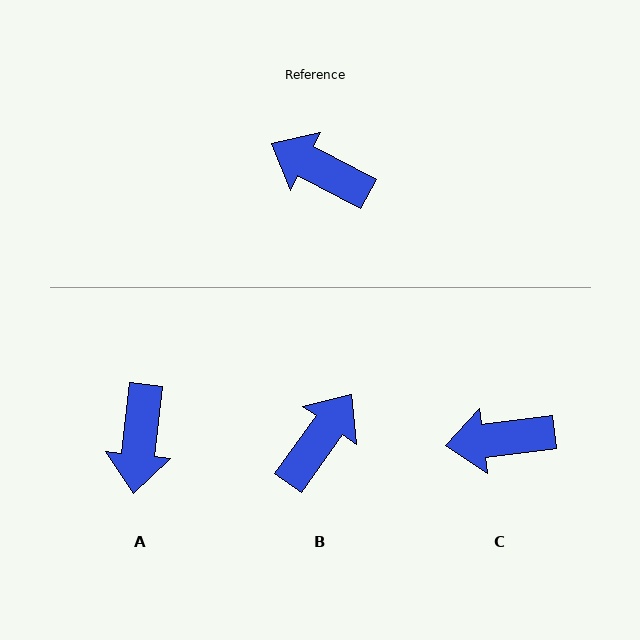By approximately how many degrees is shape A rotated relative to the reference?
Approximately 111 degrees counter-clockwise.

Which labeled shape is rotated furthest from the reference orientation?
A, about 111 degrees away.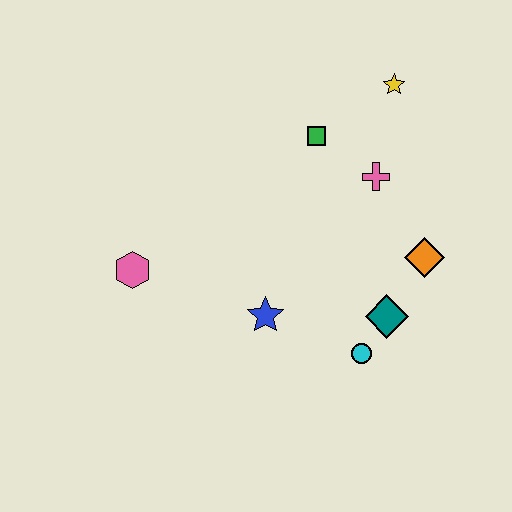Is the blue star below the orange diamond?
Yes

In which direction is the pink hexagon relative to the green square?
The pink hexagon is to the left of the green square.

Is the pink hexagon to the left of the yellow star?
Yes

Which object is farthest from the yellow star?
The pink hexagon is farthest from the yellow star.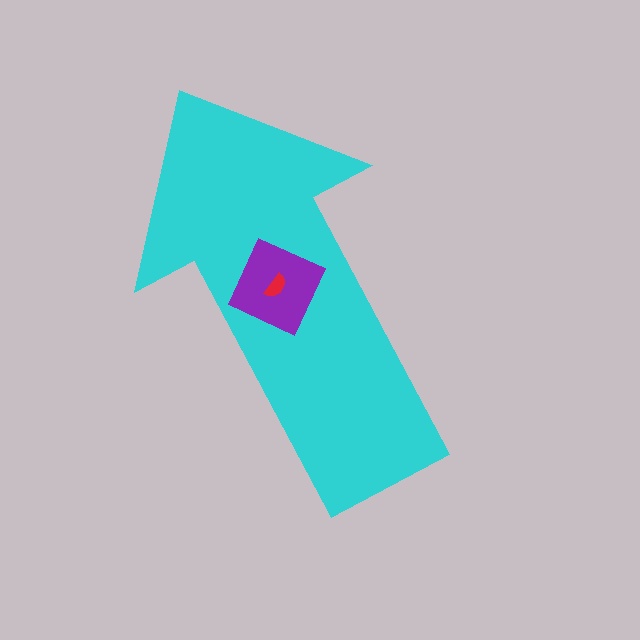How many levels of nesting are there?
3.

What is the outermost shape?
The cyan arrow.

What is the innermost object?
The red semicircle.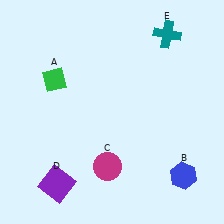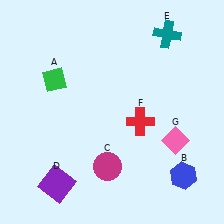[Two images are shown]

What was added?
A red cross (F), a pink diamond (G) were added in Image 2.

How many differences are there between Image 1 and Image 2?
There are 2 differences between the two images.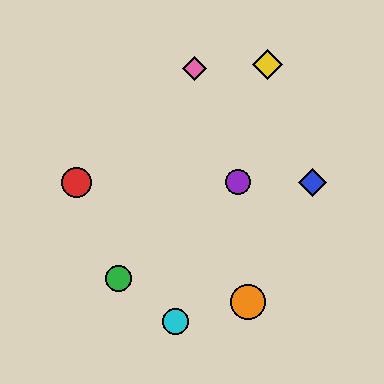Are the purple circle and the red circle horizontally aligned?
Yes, both are at y≈182.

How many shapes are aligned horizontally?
3 shapes (the red circle, the blue diamond, the purple circle) are aligned horizontally.